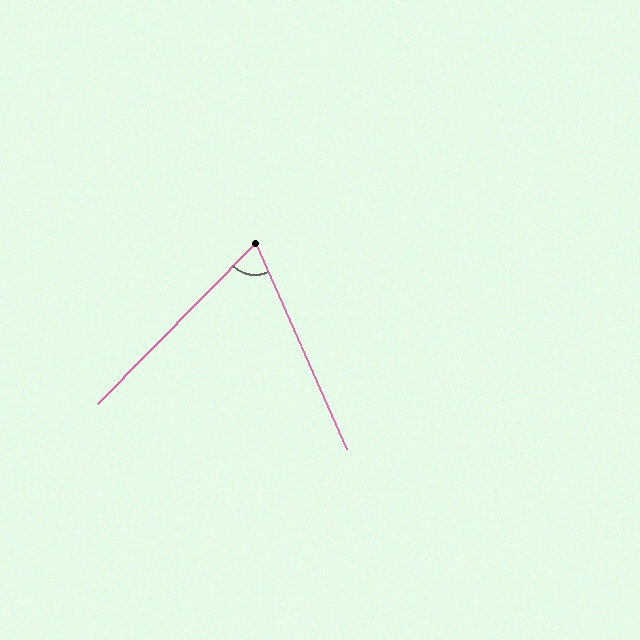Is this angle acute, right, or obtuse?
It is acute.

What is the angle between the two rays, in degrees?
Approximately 69 degrees.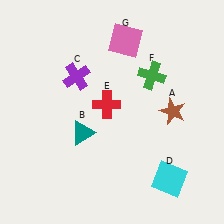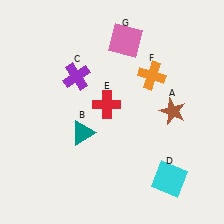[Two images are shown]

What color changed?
The cross (F) changed from green in Image 1 to orange in Image 2.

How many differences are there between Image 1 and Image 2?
There is 1 difference between the two images.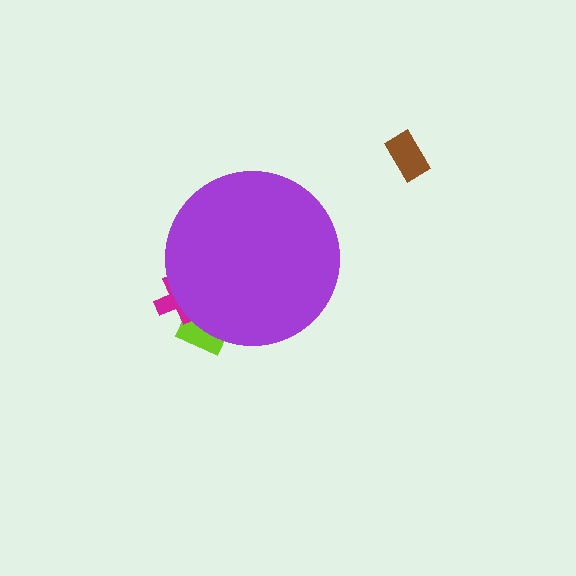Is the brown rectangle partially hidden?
No, the brown rectangle is fully visible.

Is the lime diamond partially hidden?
Yes, the lime diamond is partially hidden behind the purple circle.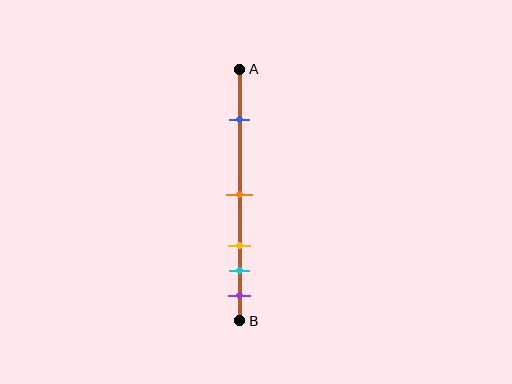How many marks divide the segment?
There are 5 marks dividing the segment.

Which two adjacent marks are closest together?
The cyan and purple marks are the closest adjacent pair.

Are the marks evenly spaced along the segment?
No, the marks are not evenly spaced.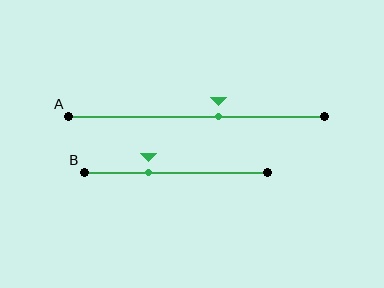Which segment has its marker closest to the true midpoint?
Segment A has its marker closest to the true midpoint.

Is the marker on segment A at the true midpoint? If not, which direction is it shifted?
No, the marker on segment A is shifted to the right by about 9% of the segment length.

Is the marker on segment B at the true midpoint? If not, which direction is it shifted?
No, the marker on segment B is shifted to the left by about 15% of the segment length.